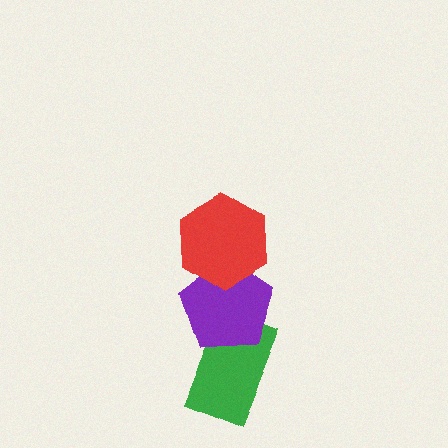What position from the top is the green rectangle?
The green rectangle is 3rd from the top.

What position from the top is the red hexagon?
The red hexagon is 1st from the top.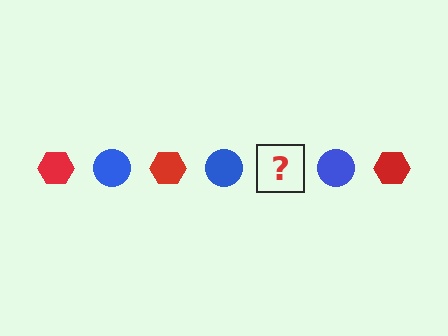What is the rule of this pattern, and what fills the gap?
The rule is that the pattern alternates between red hexagon and blue circle. The gap should be filled with a red hexagon.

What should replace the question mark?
The question mark should be replaced with a red hexagon.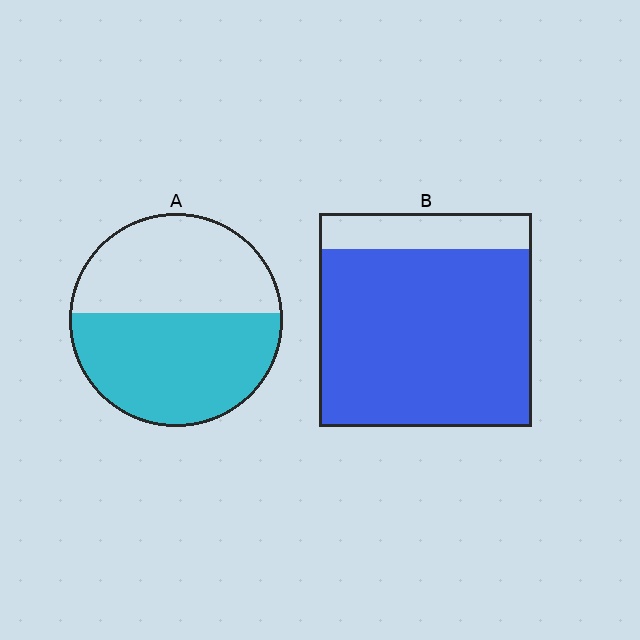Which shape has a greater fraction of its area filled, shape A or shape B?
Shape B.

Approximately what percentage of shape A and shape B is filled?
A is approximately 55% and B is approximately 85%.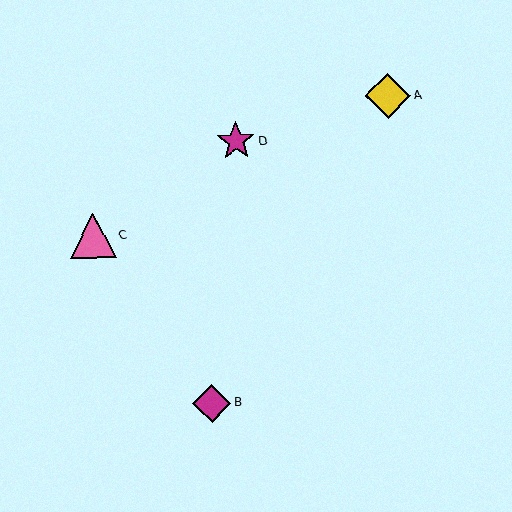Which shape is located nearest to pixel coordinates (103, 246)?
The pink triangle (labeled C) at (93, 236) is nearest to that location.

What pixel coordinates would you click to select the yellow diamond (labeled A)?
Click at (388, 96) to select the yellow diamond A.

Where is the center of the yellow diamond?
The center of the yellow diamond is at (388, 96).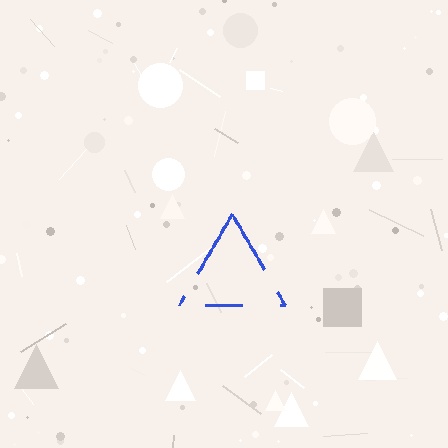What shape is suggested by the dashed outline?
The dashed outline suggests a triangle.